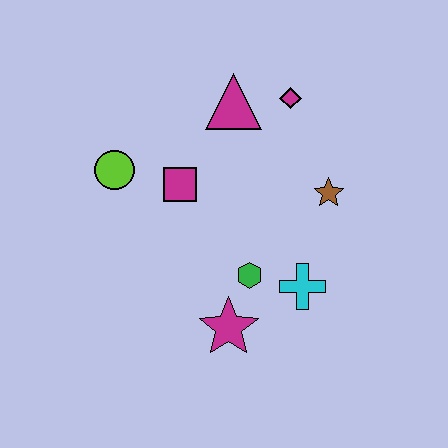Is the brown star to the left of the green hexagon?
No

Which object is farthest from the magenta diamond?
The magenta star is farthest from the magenta diamond.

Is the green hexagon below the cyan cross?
No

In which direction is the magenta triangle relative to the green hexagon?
The magenta triangle is above the green hexagon.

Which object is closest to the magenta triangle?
The magenta diamond is closest to the magenta triangle.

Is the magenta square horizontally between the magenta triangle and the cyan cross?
No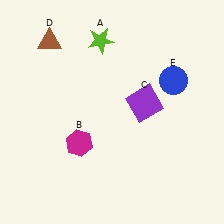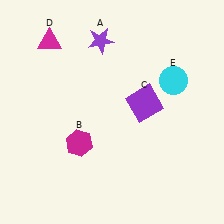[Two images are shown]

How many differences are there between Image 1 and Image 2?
There are 3 differences between the two images.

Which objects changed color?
A changed from lime to purple. D changed from brown to magenta. E changed from blue to cyan.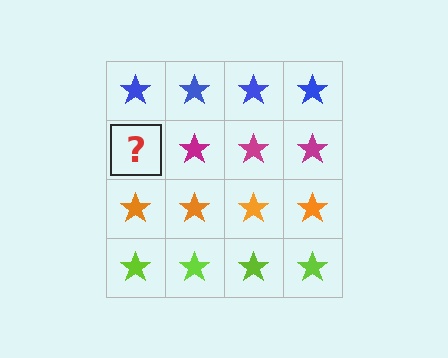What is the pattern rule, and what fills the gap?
The rule is that each row has a consistent color. The gap should be filled with a magenta star.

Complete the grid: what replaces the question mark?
The question mark should be replaced with a magenta star.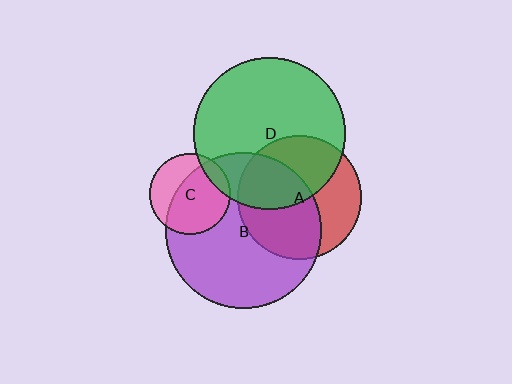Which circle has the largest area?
Circle B (purple).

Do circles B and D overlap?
Yes.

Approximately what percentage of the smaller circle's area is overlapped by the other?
Approximately 25%.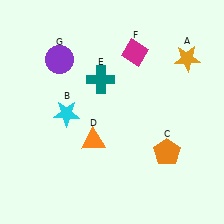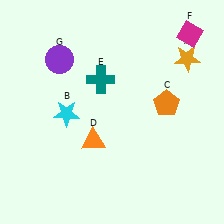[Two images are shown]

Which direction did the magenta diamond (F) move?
The magenta diamond (F) moved right.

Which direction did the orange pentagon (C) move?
The orange pentagon (C) moved up.